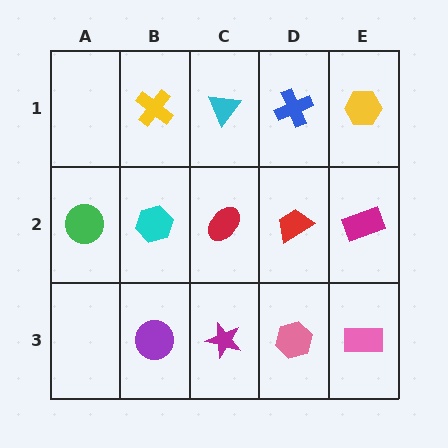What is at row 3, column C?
A magenta star.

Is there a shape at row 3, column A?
No, that cell is empty.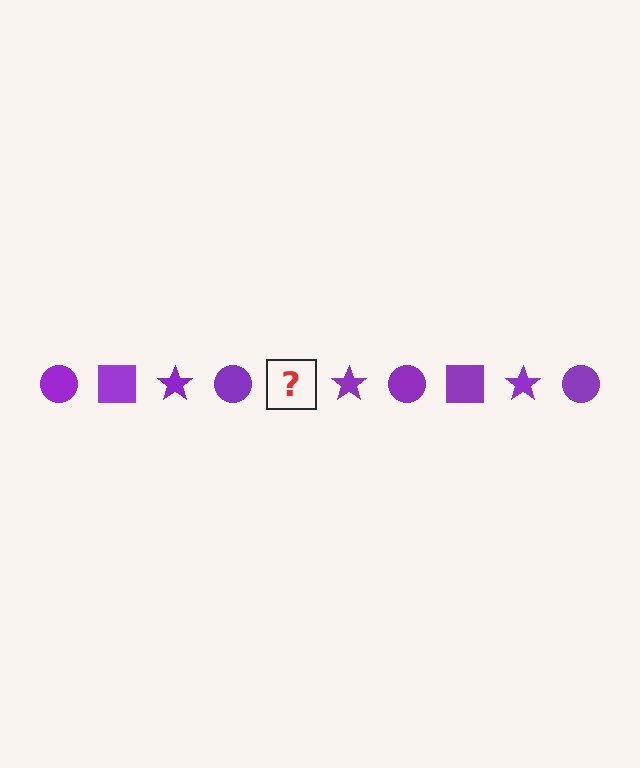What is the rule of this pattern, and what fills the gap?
The rule is that the pattern cycles through circle, square, star shapes in purple. The gap should be filled with a purple square.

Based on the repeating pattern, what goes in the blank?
The blank should be a purple square.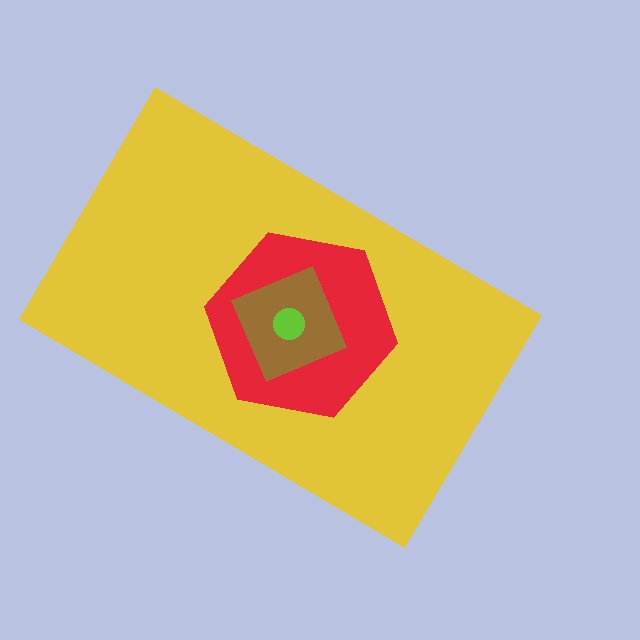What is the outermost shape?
The yellow rectangle.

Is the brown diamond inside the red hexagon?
Yes.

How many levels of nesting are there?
4.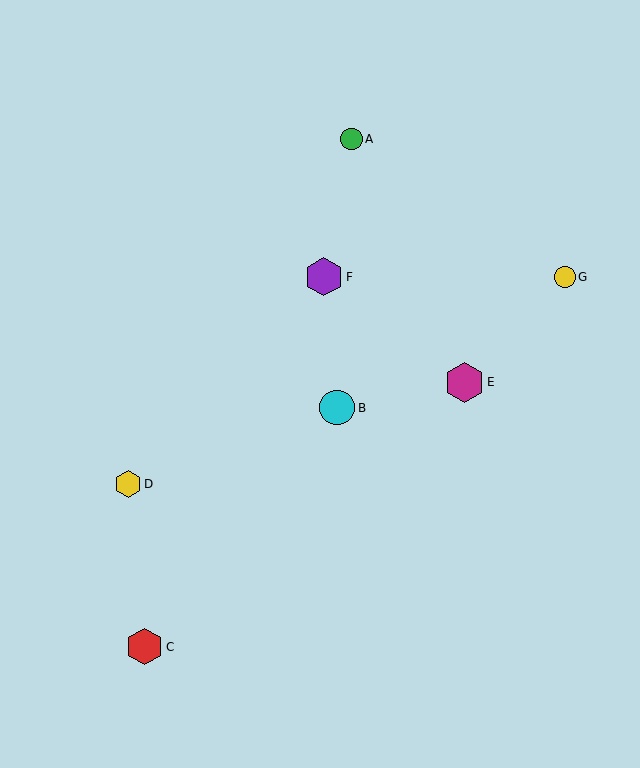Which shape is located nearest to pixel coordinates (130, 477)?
The yellow hexagon (labeled D) at (128, 484) is nearest to that location.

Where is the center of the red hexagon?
The center of the red hexagon is at (145, 647).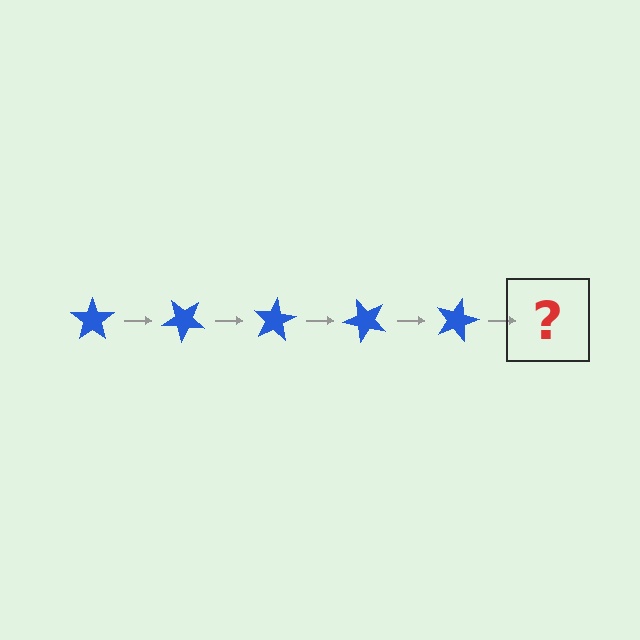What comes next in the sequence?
The next element should be a blue star rotated 200 degrees.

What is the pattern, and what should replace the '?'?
The pattern is that the star rotates 40 degrees each step. The '?' should be a blue star rotated 200 degrees.